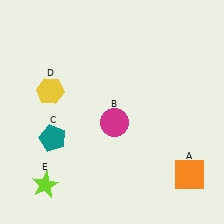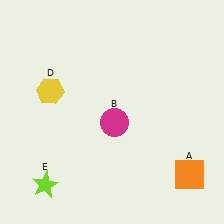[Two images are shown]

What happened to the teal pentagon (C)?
The teal pentagon (C) was removed in Image 2. It was in the bottom-left area of Image 1.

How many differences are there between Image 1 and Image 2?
There is 1 difference between the two images.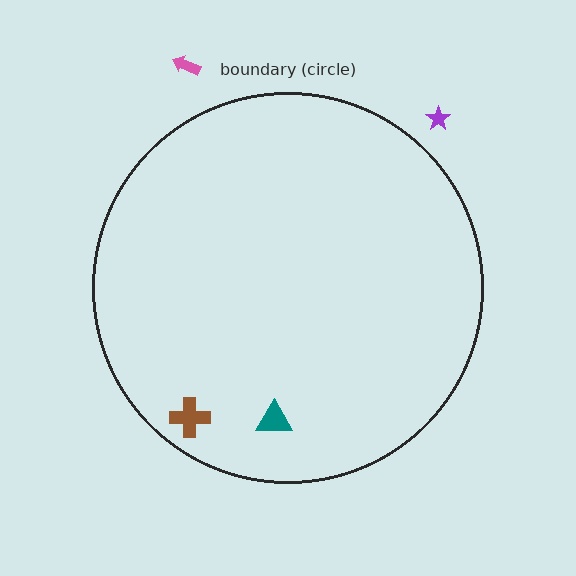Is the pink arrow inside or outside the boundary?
Outside.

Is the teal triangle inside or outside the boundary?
Inside.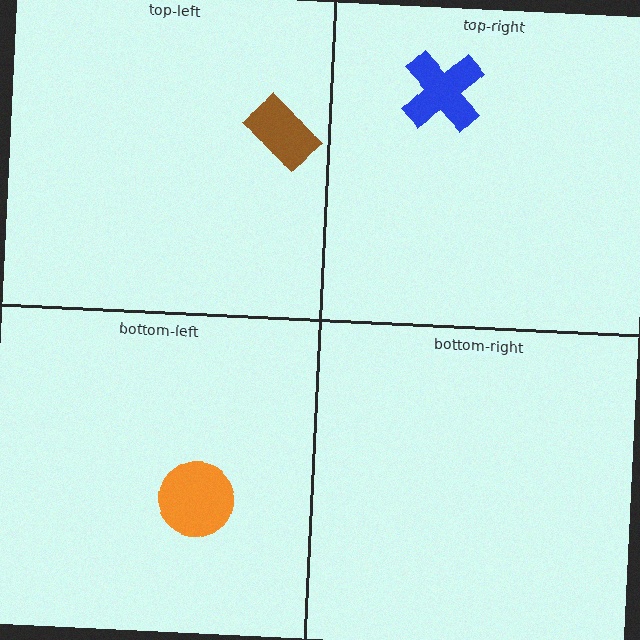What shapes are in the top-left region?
The brown rectangle.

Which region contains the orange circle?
The bottom-left region.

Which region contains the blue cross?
The top-right region.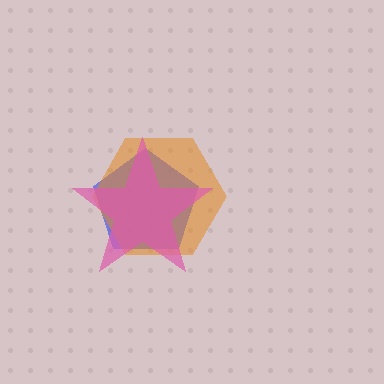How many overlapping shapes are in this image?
There are 3 overlapping shapes in the image.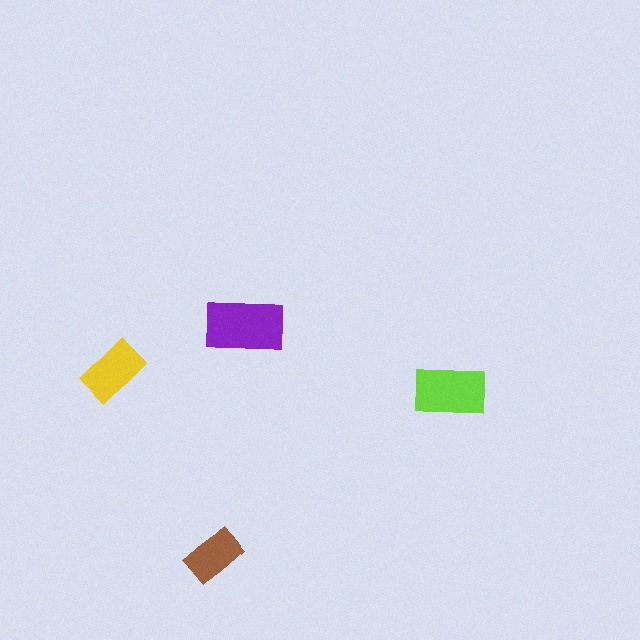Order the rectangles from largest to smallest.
the purple one, the lime one, the yellow one, the brown one.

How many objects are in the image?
There are 4 objects in the image.